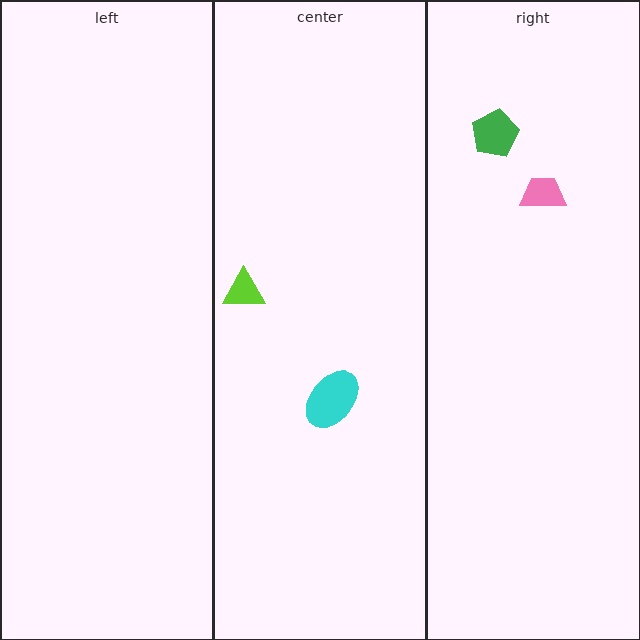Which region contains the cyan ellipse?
The center region.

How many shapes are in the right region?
2.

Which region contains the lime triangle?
The center region.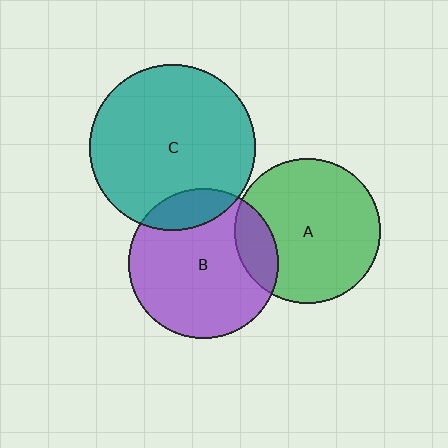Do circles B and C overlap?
Yes.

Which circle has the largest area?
Circle C (teal).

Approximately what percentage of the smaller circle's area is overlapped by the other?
Approximately 15%.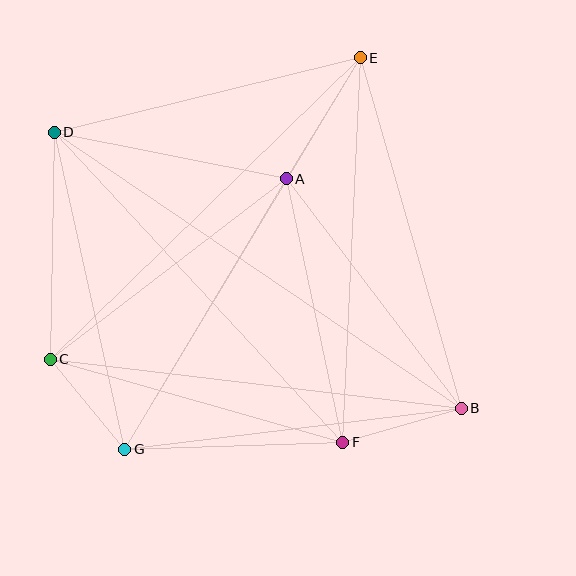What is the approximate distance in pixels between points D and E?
The distance between D and E is approximately 315 pixels.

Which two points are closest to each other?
Points C and G are closest to each other.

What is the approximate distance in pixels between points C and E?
The distance between C and E is approximately 432 pixels.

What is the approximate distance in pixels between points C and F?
The distance between C and F is approximately 304 pixels.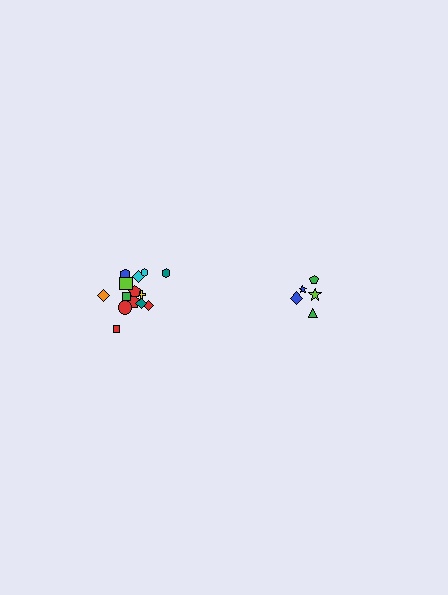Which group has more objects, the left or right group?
The left group.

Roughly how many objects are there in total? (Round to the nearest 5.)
Roughly 20 objects in total.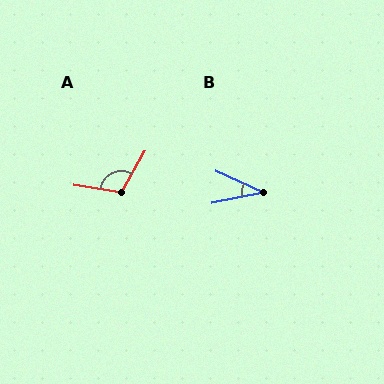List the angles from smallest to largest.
B (36°), A (111°).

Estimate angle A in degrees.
Approximately 111 degrees.